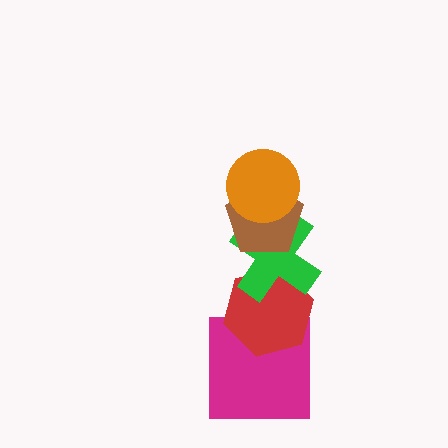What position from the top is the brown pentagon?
The brown pentagon is 2nd from the top.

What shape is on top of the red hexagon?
The green cross is on top of the red hexagon.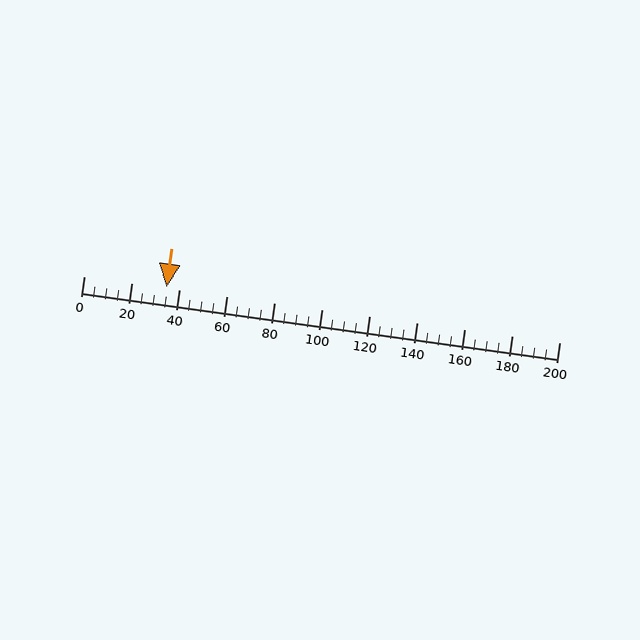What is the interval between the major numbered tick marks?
The major tick marks are spaced 20 units apart.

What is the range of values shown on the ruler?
The ruler shows values from 0 to 200.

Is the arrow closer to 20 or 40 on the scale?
The arrow is closer to 40.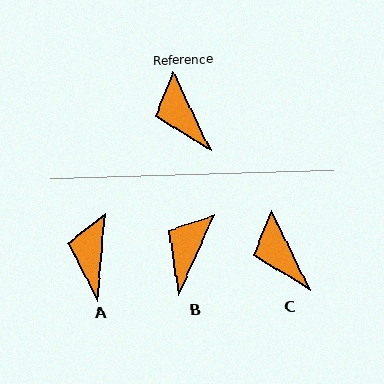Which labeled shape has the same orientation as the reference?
C.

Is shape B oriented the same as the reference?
No, it is off by about 50 degrees.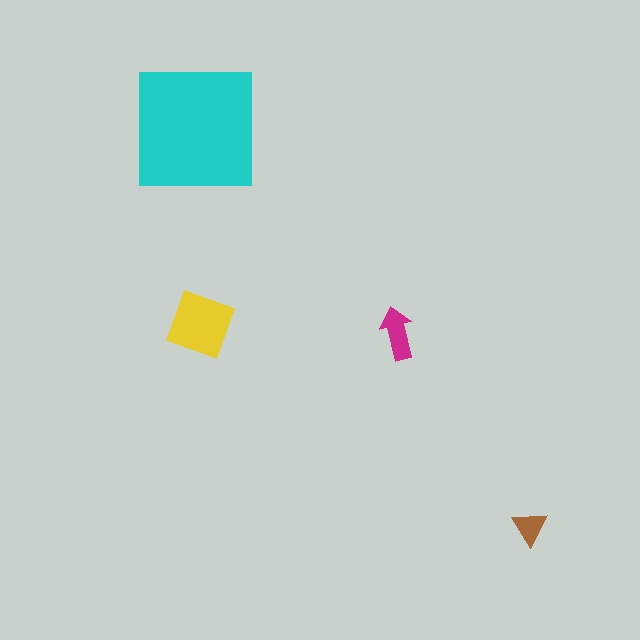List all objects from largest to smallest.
The cyan square, the yellow diamond, the magenta arrow, the brown triangle.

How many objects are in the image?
There are 4 objects in the image.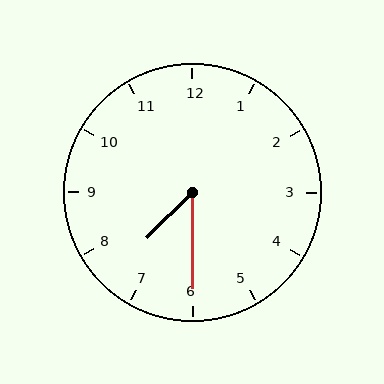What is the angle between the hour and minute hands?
Approximately 45 degrees.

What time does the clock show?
7:30.